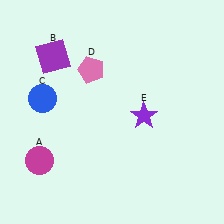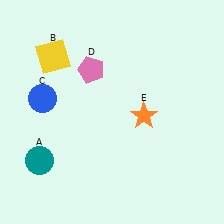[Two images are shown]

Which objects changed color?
A changed from magenta to teal. B changed from purple to yellow. E changed from purple to orange.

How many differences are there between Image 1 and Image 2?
There are 3 differences between the two images.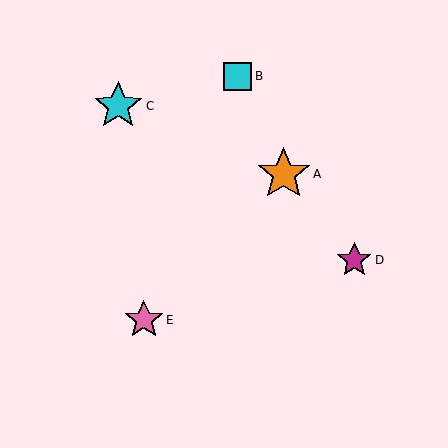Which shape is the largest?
The orange star (labeled A) is the largest.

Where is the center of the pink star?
The center of the pink star is at (144, 320).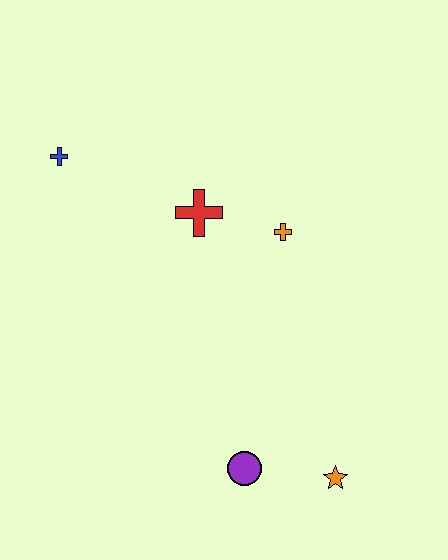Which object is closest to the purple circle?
The orange star is closest to the purple circle.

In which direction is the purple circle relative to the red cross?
The purple circle is below the red cross.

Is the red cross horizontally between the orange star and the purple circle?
No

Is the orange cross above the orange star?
Yes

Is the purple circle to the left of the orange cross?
Yes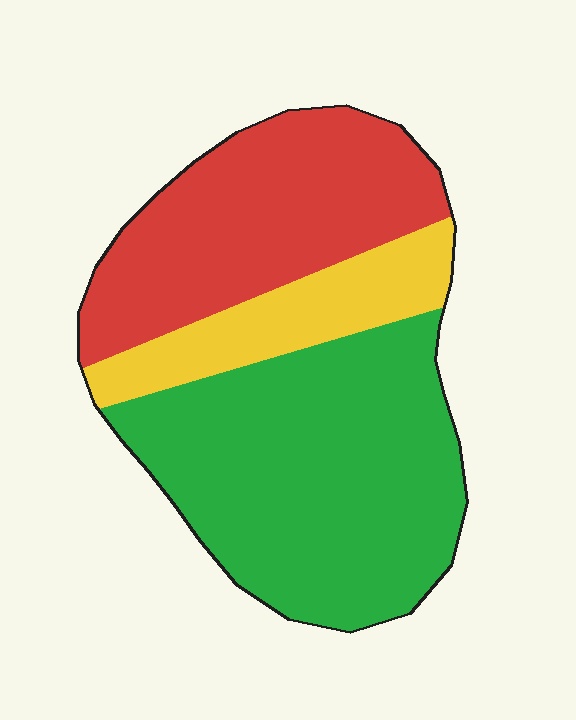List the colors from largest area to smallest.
From largest to smallest: green, red, yellow.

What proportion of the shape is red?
Red covers around 35% of the shape.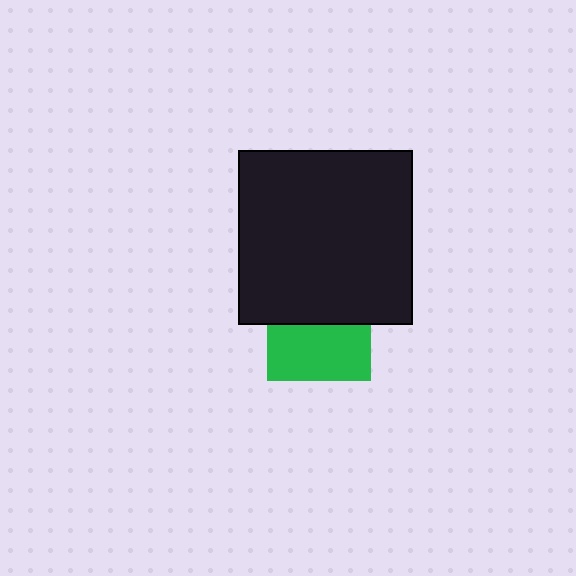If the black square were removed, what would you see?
You would see the complete green square.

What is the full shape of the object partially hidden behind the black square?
The partially hidden object is a green square.